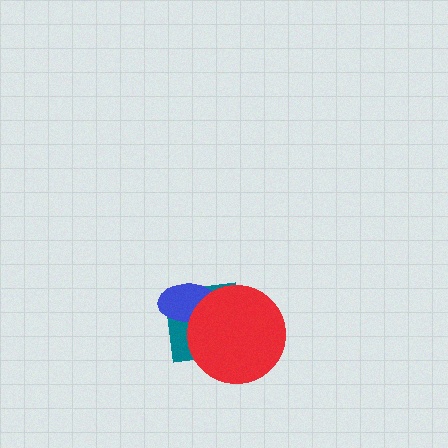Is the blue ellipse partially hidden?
Yes, it is partially covered by another shape.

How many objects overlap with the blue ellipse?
2 objects overlap with the blue ellipse.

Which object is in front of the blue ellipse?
The red circle is in front of the blue ellipse.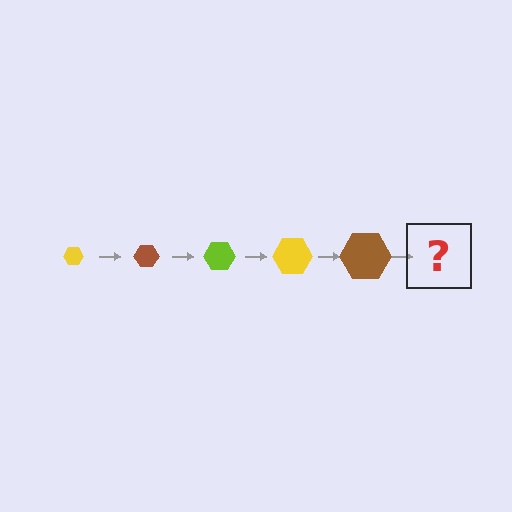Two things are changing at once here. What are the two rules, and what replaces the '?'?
The two rules are that the hexagon grows larger each step and the color cycles through yellow, brown, and lime. The '?' should be a lime hexagon, larger than the previous one.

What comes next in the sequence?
The next element should be a lime hexagon, larger than the previous one.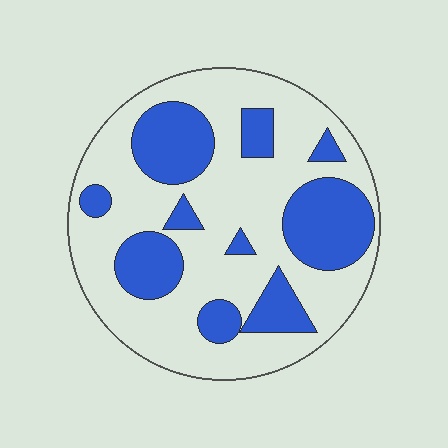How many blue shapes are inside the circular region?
10.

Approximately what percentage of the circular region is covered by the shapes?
Approximately 30%.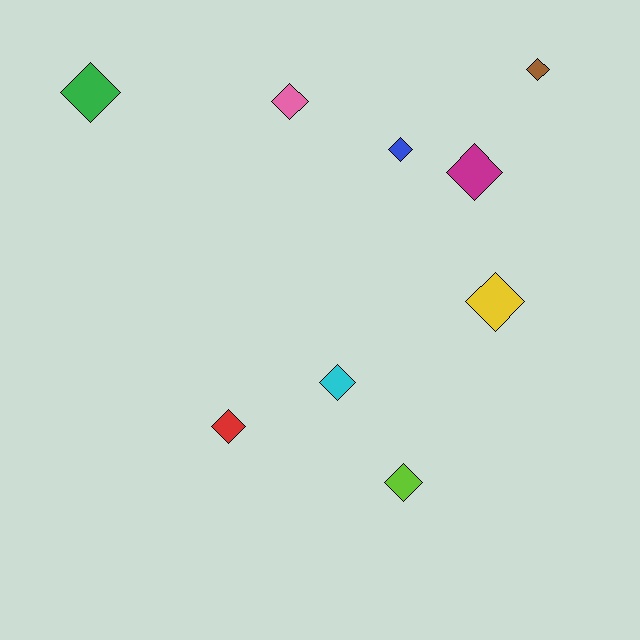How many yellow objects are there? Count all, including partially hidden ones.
There is 1 yellow object.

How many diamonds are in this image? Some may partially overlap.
There are 9 diamonds.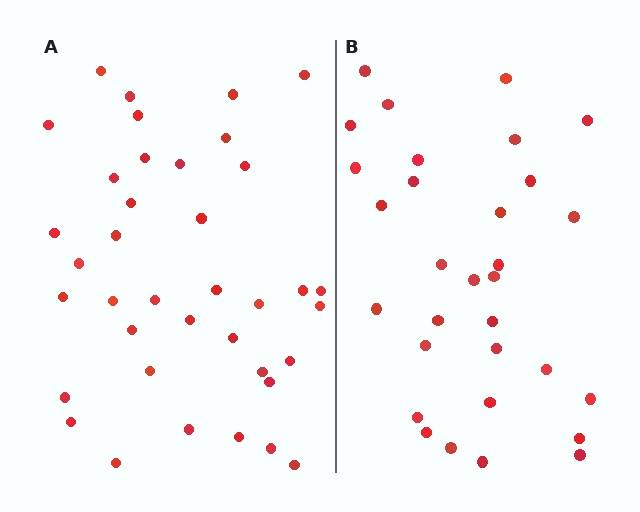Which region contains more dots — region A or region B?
Region A (the left region) has more dots.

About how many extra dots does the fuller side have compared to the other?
Region A has roughly 8 or so more dots than region B.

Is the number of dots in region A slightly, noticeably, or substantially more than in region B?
Region A has only slightly more — the two regions are fairly close. The ratio is roughly 1.2 to 1.